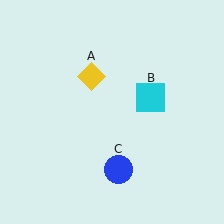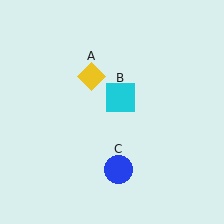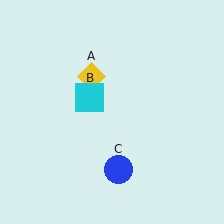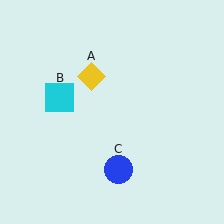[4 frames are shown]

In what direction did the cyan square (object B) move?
The cyan square (object B) moved left.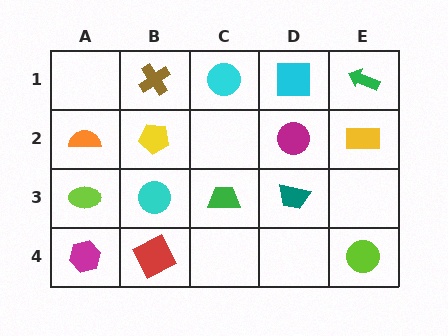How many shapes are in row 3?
4 shapes.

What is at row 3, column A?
A lime ellipse.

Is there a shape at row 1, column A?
No, that cell is empty.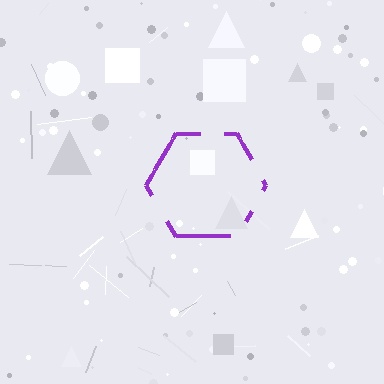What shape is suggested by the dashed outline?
The dashed outline suggests a hexagon.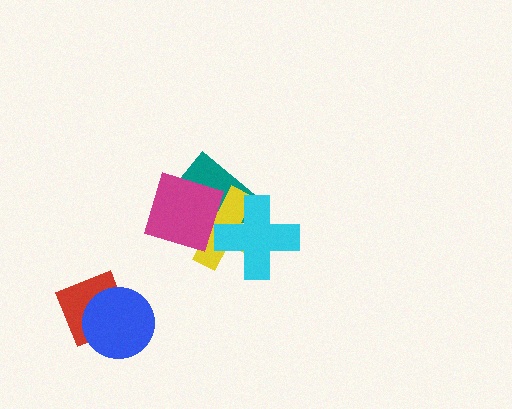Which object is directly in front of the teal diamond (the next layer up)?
The yellow cross is directly in front of the teal diamond.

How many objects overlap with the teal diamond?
3 objects overlap with the teal diamond.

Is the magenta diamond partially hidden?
Yes, it is partially covered by another shape.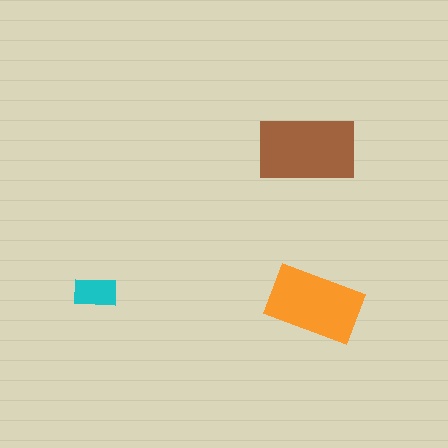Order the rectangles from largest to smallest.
the brown one, the orange one, the cyan one.